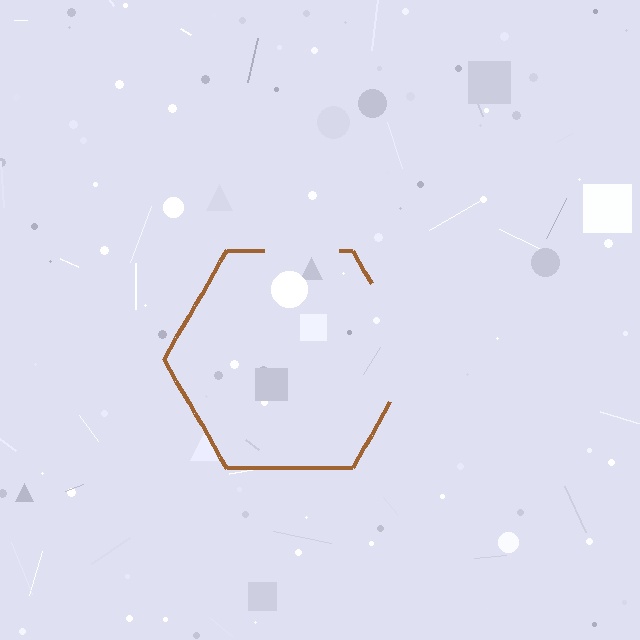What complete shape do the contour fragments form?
The contour fragments form a hexagon.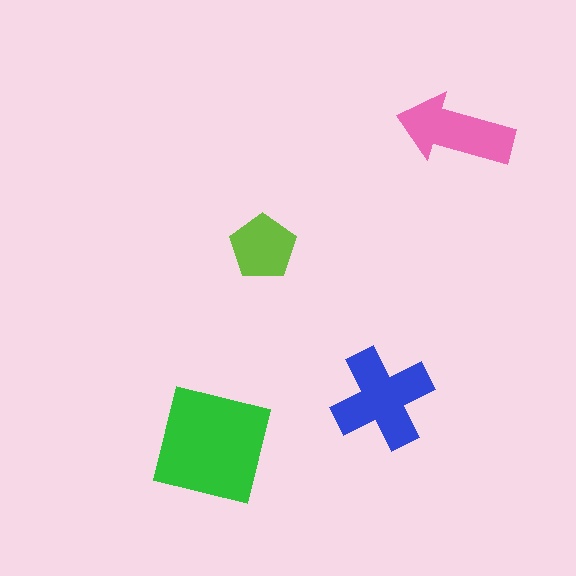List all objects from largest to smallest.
The green square, the blue cross, the pink arrow, the lime pentagon.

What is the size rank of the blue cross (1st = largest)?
2nd.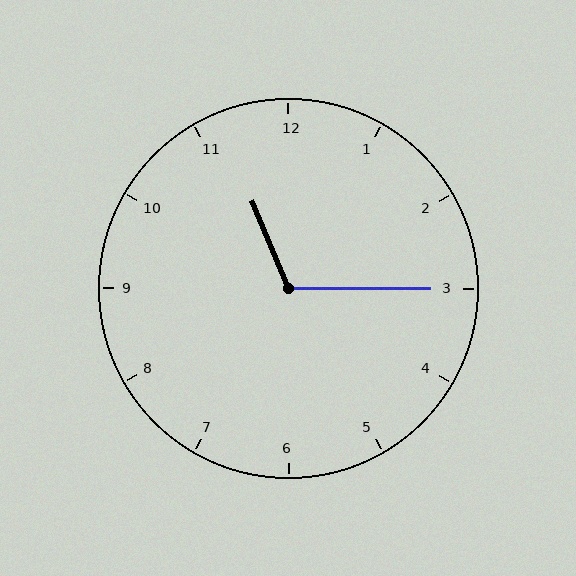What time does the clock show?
11:15.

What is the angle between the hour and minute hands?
Approximately 112 degrees.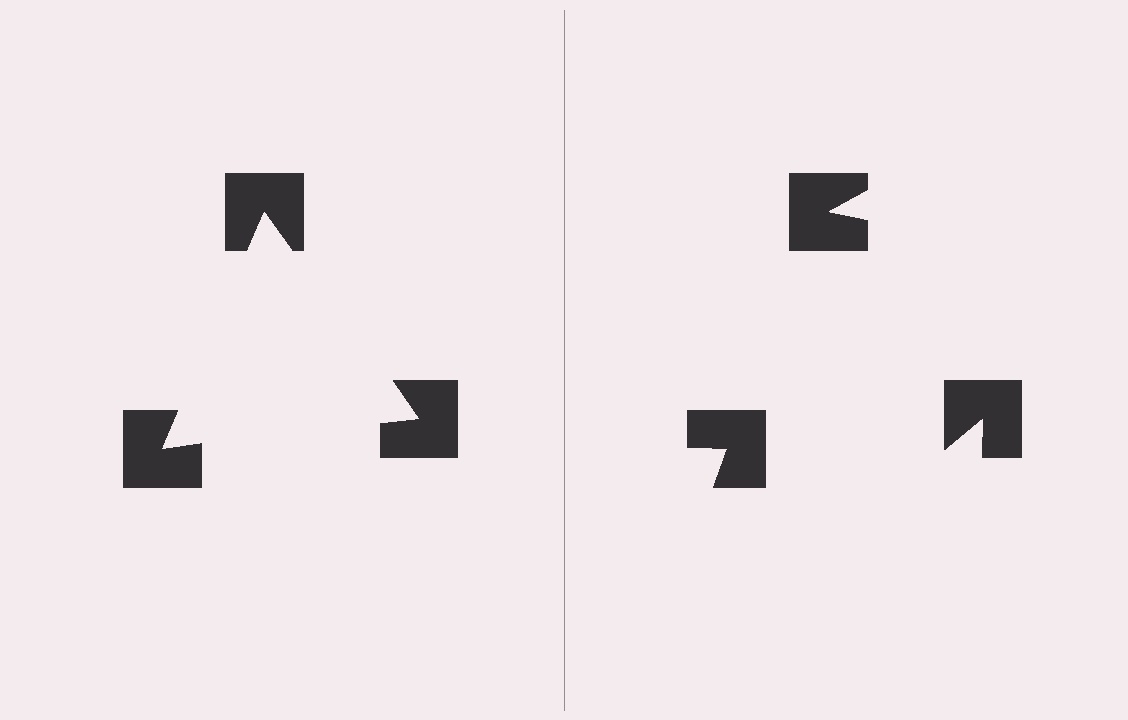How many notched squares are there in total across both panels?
6 — 3 on each side.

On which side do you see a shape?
An illusory triangle appears on the left side. On the right side the wedge cuts are rotated, so no coherent shape forms.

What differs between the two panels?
The notched squares are positioned identically on both sides; only the wedge orientations differ. On the left they align to a triangle; on the right they are misaligned.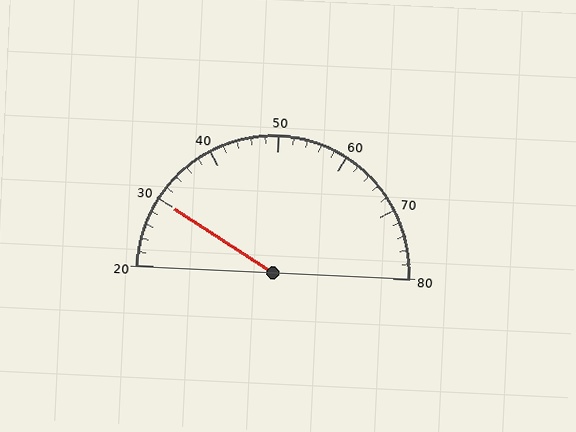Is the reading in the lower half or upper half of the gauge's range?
The reading is in the lower half of the range (20 to 80).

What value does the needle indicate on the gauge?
The needle indicates approximately 30.